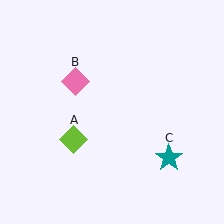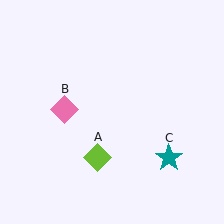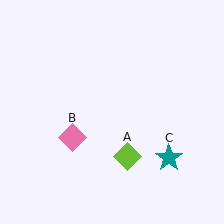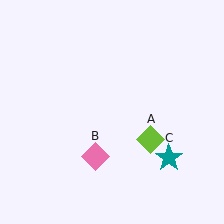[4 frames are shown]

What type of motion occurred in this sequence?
The lime diamond (object A), pink diamond (object B) rotated counterclockwise around the center of the scene.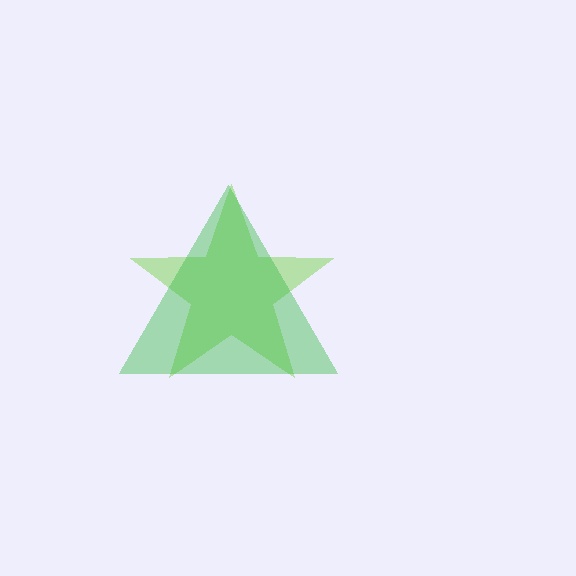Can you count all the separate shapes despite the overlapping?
Yes, there are 2 separate shapes.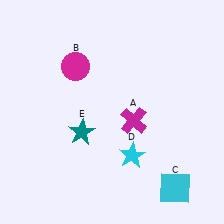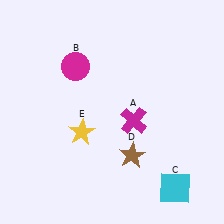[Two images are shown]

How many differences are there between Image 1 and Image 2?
There are 2 differences between the two images.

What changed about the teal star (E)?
In Image 1, E is teal. In Image 2, it changed to yellow.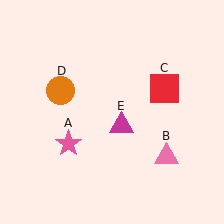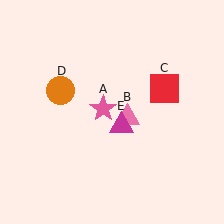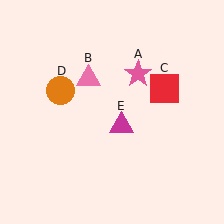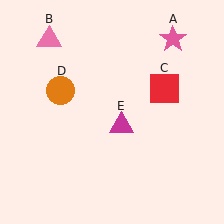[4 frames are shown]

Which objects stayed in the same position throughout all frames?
Red square (object C) and orange circle (object D) and magenta triangle (object E) remained stationary.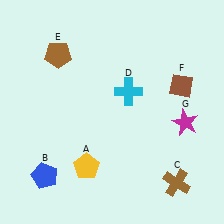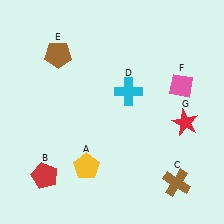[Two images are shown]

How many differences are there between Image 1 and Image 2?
There are 3 differences between the two images.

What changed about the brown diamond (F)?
In Image 1, F is brown. In Image 2, it changed to pink.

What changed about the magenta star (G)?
In Image 1, G is magenta. In Image 2, it changed to red.